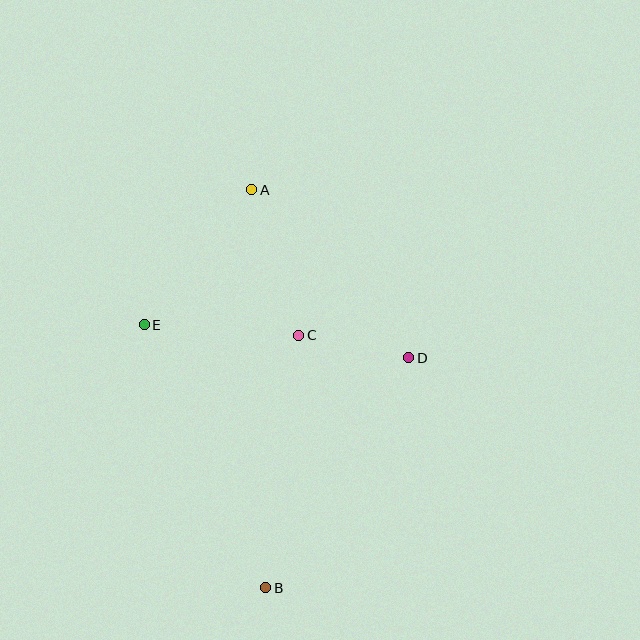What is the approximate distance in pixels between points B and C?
The distance between B and C is approximately 254 pixels.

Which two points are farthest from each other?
Points A and B are farthest from each other.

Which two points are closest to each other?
Points C and D are closest to each other.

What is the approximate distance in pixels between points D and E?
The distance between D and E is approximately 267 pixels.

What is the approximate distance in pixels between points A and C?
The distance between A and C is approximately 153 pixels.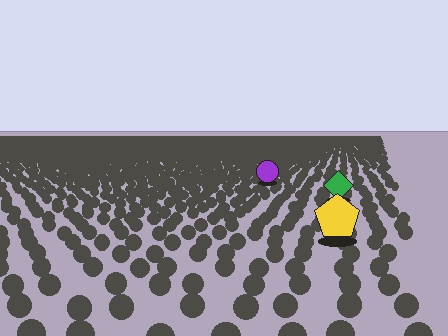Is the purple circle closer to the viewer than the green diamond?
No. The green diamond is closer — you can tell from the texture gradient: the ground texture is coarser near it.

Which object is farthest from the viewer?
The purple circle is farthest from the viewer. It appears smaller and the ground texture around it is denser.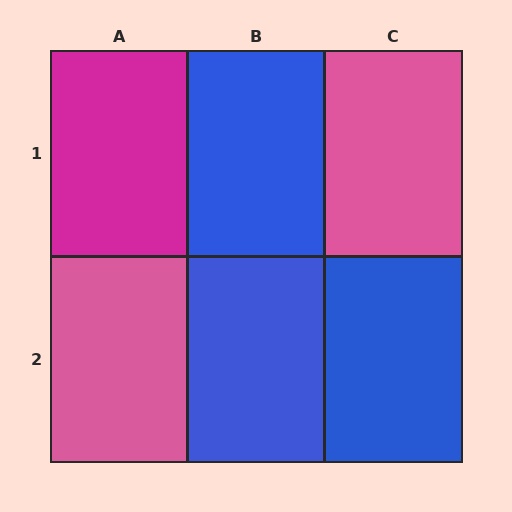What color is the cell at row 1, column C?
Pink.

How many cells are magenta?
1 cell is magenta.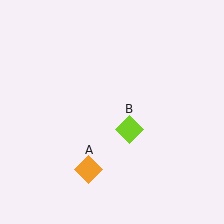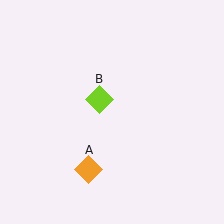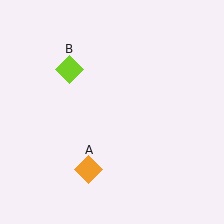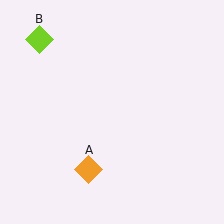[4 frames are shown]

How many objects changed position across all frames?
1 object changed position: lime diamond (object B).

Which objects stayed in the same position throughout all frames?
Orange diamond (object A) remained stationary.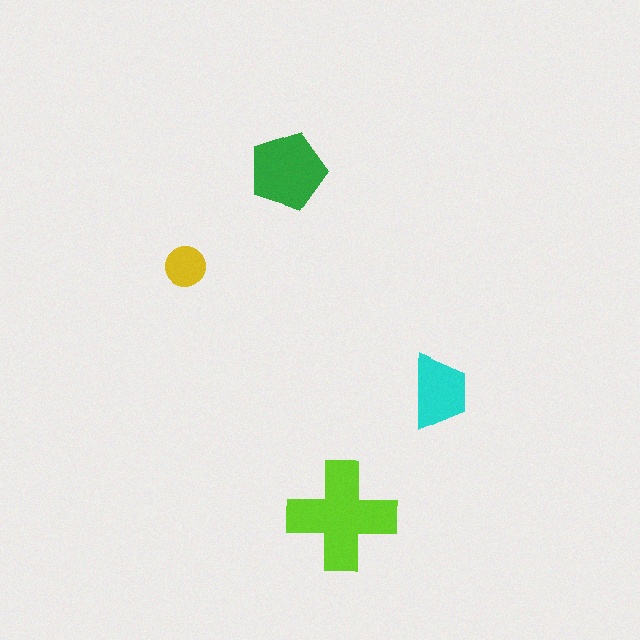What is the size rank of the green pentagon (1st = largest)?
2nd.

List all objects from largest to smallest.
The lime cross, the green pentagon, the cyan trapezoid, the yellow circle.